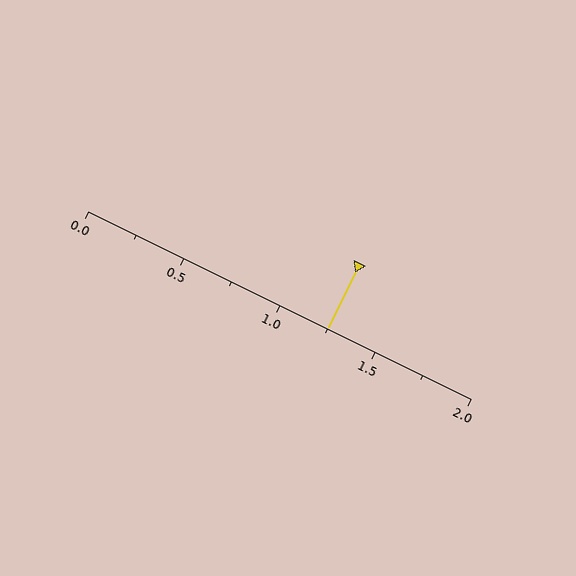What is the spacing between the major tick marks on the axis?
The major ticks are spaced 0.5 apart.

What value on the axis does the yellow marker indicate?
The marker indicates approximately 1.25.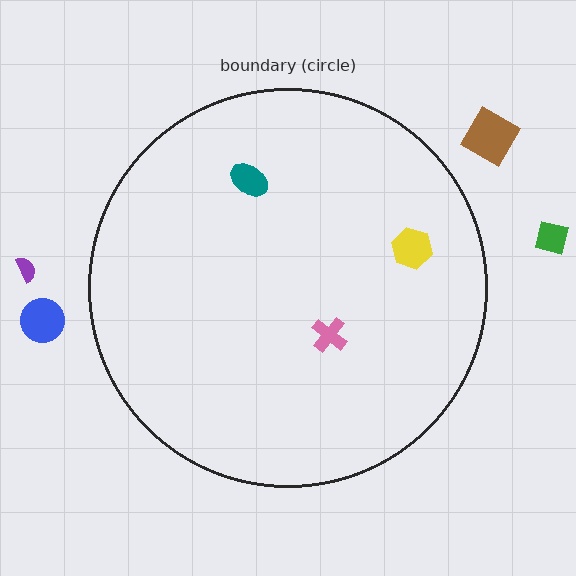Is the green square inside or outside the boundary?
Outside.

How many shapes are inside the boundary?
3 inside, 4 outside.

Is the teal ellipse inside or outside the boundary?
Inside.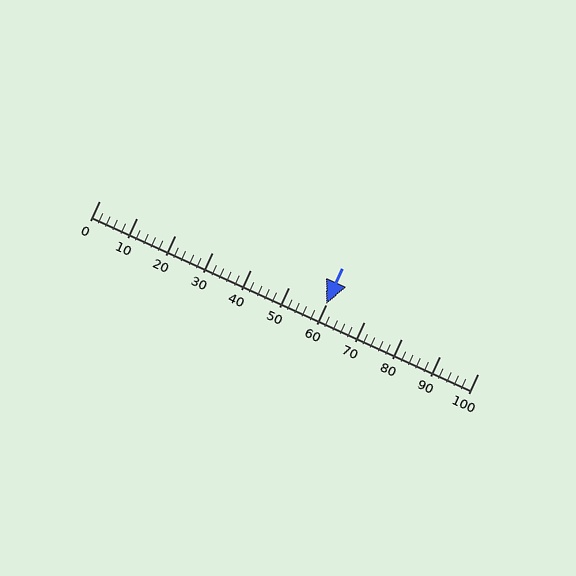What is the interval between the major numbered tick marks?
The major tick marks are spaced 10 units apart.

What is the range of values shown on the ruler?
The ruler shows values from 0 to 100.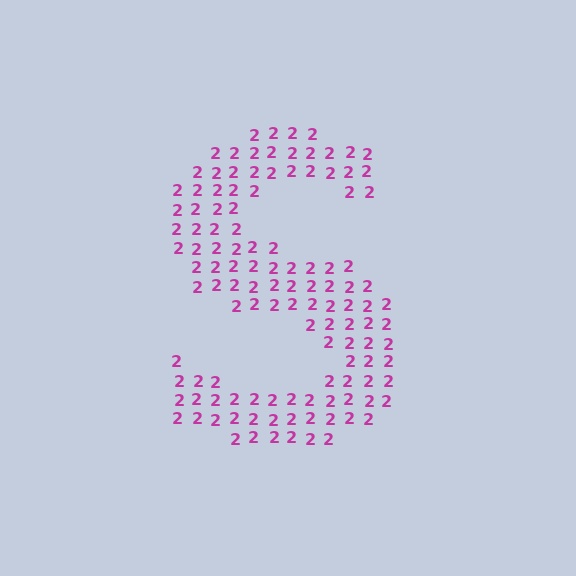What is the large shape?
The large shape is the letter S.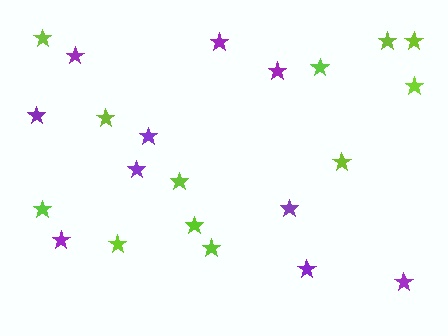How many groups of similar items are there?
There are 2 groups: one group of lime stars (12) and one group of purple stars (10).